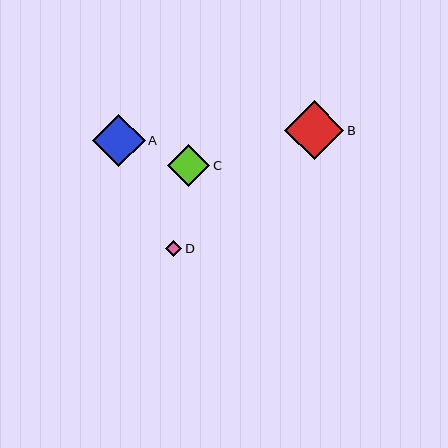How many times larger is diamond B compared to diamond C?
Diamond B is approximately 1.4 times the size of diamond C.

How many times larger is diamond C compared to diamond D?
Diamond C is approximately 2.6 times the size of diamond D.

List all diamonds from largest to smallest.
From largest to smallest: B, A, C, D.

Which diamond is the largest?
Diamond B is the largest with a size of approximately 59 pixels.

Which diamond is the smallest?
Diamond D is the smallest with a size of approximately 16 pixels.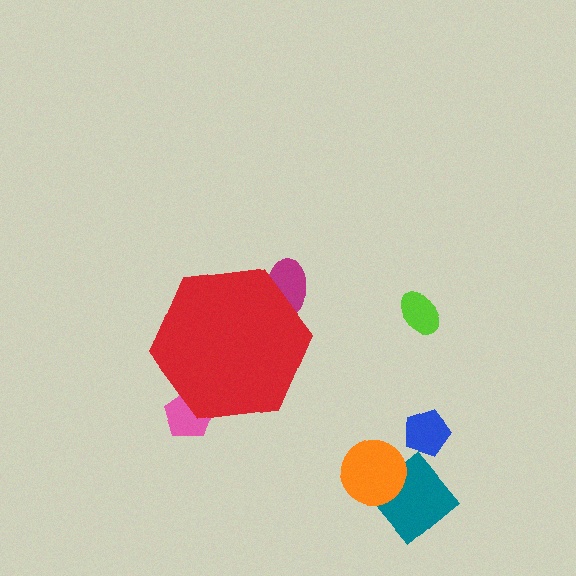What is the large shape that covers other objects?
A red hexagon.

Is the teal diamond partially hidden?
No, the teal diamond is fully visible.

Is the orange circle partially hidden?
No, the orange circle is fully visible.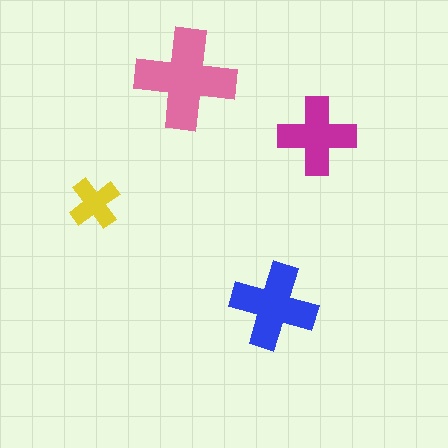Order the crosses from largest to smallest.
the pink one, the blue one, the magenta one, the yellow one.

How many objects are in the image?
There are 4 objects in the image.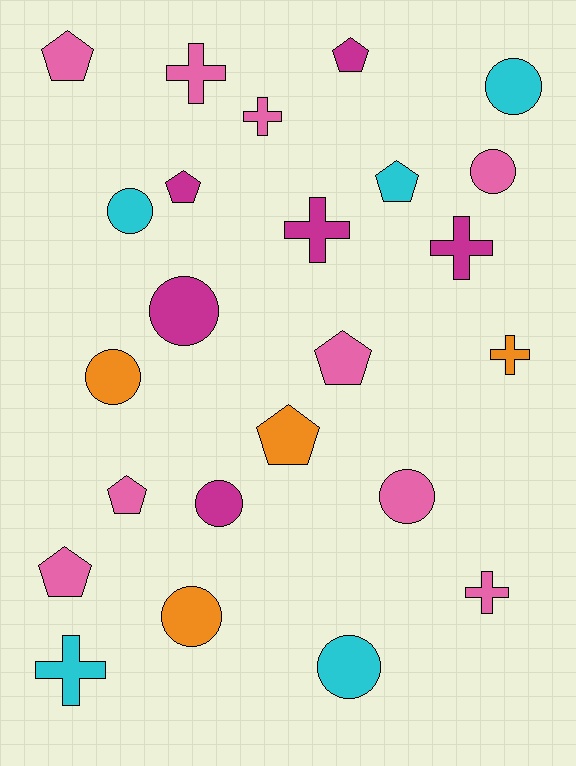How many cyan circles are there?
There are 3 cyan circles.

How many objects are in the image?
There are 24 objects.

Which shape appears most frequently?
Circle, with 9 objects.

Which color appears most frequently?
Pink, with 9 objects.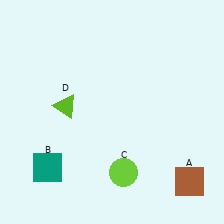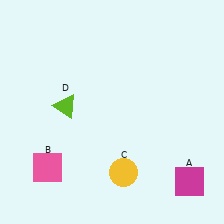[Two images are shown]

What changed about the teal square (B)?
In Image 1, B is teal. In Image 2, it changed to pink.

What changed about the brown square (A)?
In Image 1, A is brown. In Image 2, it changed to magenta.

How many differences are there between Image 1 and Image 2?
There are 3 differences between the two images.